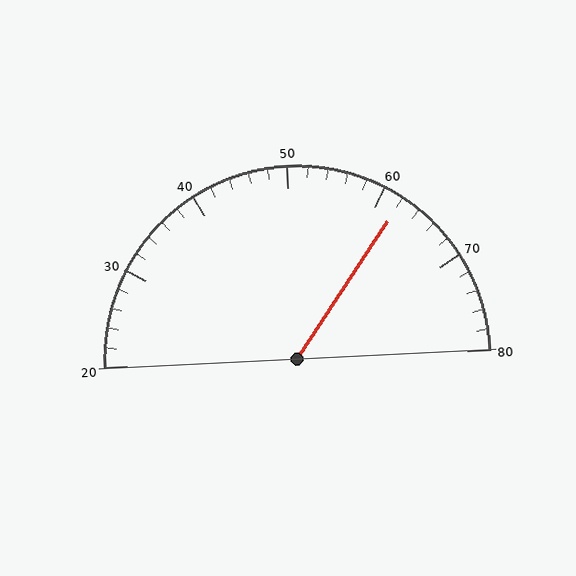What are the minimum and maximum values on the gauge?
The gauge ranges from 20 to 80.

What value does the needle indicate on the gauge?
The needle indicates approximately 62.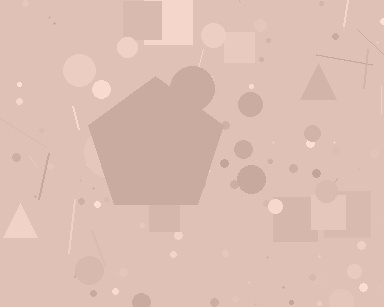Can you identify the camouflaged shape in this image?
The camouflaged shape is a pentagon.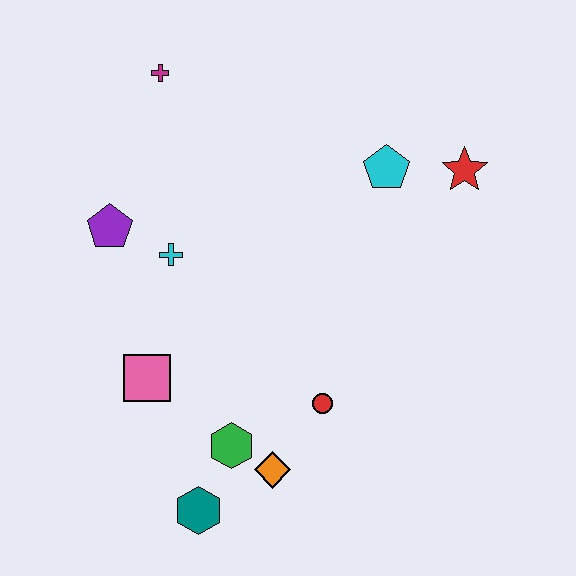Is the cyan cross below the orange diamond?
No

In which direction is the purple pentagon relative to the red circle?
The purple pentagon is to the left of the red circle.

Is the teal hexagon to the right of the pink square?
Yes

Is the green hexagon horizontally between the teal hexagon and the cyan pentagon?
Yes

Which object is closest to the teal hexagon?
The green hexagon is closest to the teal hexagon.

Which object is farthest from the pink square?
The red star is farthest from the pink square.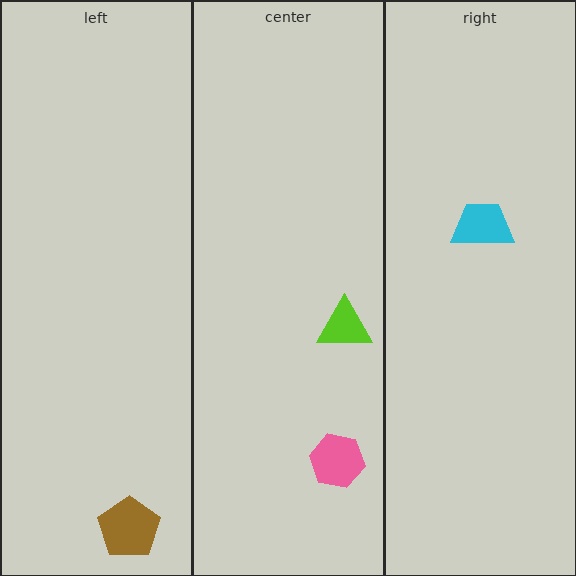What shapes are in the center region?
The lime triangle, the pink hexagon.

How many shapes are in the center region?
2.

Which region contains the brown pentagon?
The left region.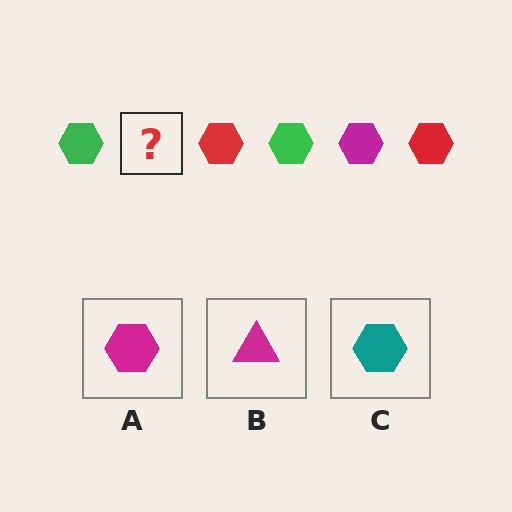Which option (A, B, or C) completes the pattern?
A.